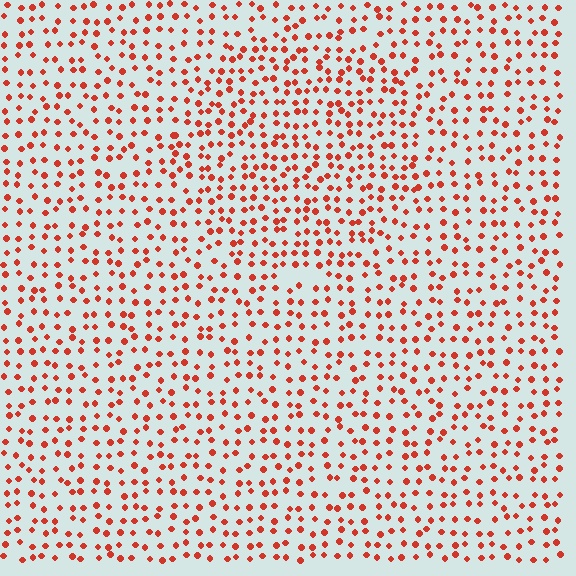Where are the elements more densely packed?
The elements are more densely packed inside the circle boundary.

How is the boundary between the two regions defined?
The boundary is defined by a change in element density (approximately 1.4x ratio). All elements are the same color, size, and shape.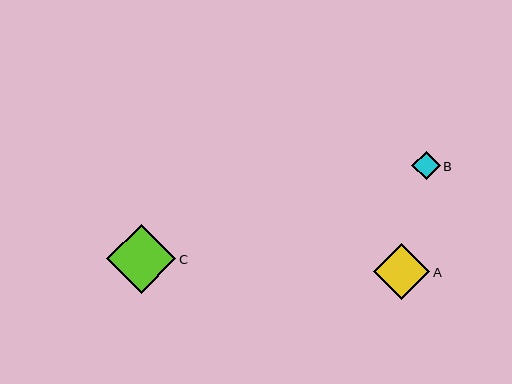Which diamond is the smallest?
Diamond B is the smallest with a size of approximately 28 pixels.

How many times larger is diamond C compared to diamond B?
Diamond C is approximately 2.4 times the size of diamond B.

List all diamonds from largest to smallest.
From largest to smallest: C, A, B.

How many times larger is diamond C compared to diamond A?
Diamond C is approximately 1.2 times the size of diamond A.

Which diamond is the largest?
Diamond C is the largest with a size of approximately 69 pixels.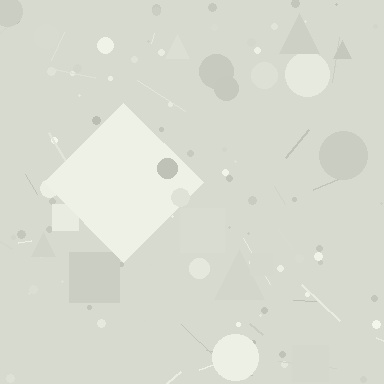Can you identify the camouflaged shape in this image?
The camouflaged shape is a diamond.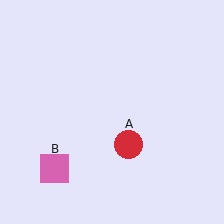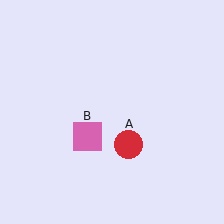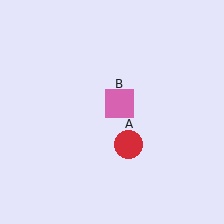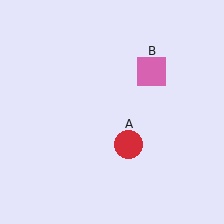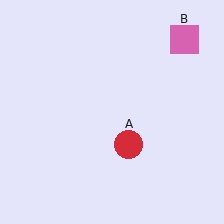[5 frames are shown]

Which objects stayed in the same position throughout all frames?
Red circle (object A) remained stationary.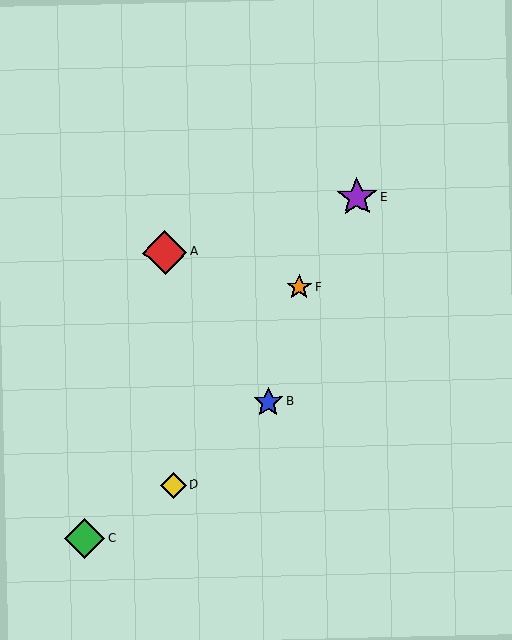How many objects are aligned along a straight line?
3 objects (D, E, F) are aligned along a straight line.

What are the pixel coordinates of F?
Object F is at (300, 287).